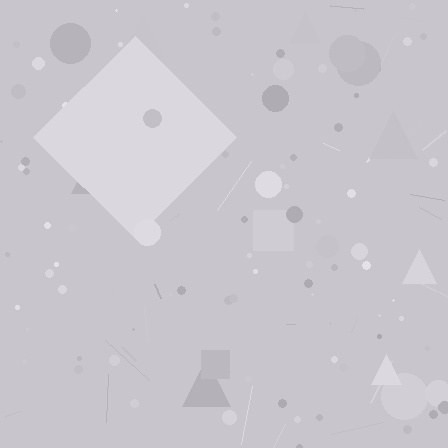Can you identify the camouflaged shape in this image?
The camouflaged shape is a diamond.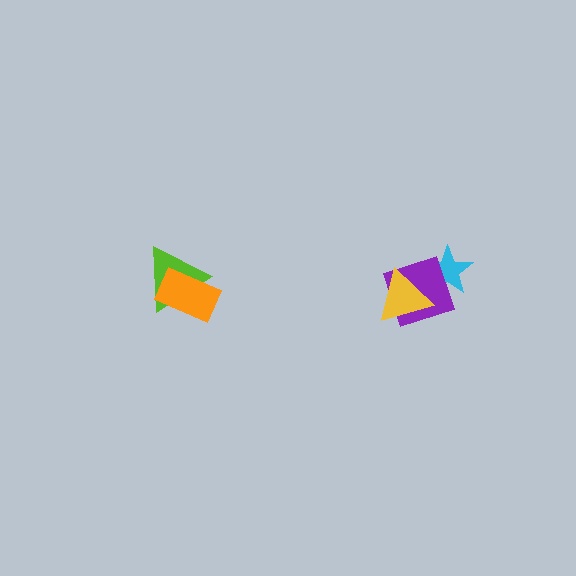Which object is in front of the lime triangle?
The orange rectangle is in front of the lime triangle.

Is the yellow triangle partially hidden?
No, no other shape covers it.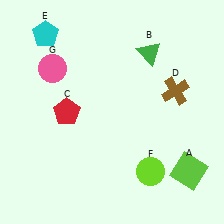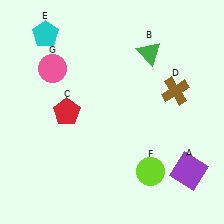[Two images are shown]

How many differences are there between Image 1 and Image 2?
There is 1 difference between the two images.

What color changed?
The square (A) changed from lime in Image 1 to purple in Image 2.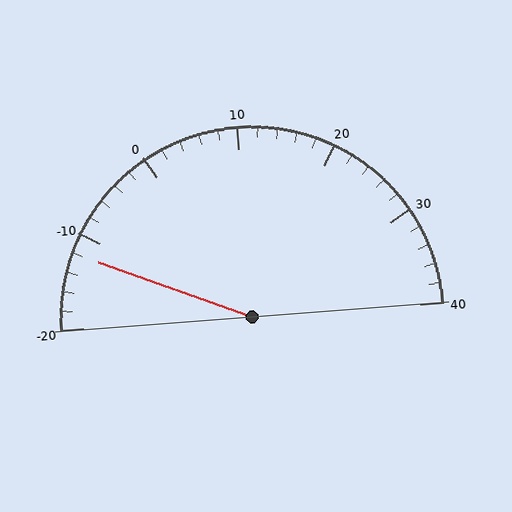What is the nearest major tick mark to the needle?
The nearest major tick mark is -10.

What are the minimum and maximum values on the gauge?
The gauge ranges from -20 to 40.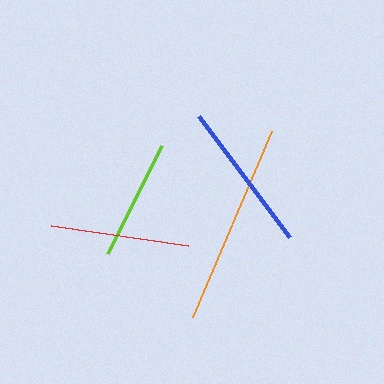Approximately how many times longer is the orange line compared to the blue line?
The orange line is approximately 1.3 times the length of the blue line.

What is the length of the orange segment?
The orange segment is approximately 202 pixels long.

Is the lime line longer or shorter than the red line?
The red line is longer than the lime line.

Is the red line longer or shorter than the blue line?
The blue line is longer than the red line.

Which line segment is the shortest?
The lime line is the shortest at approximately 120 pixels.